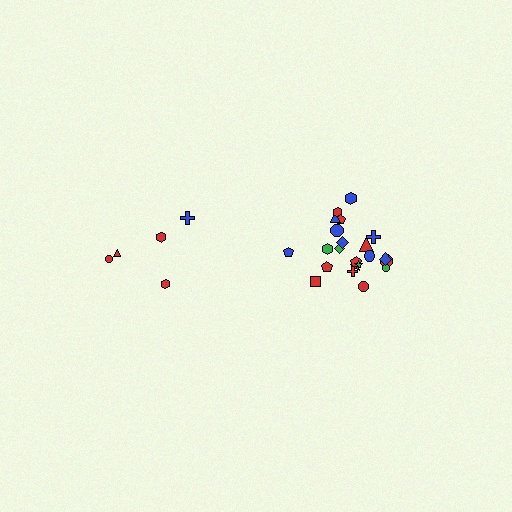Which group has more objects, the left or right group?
The right group.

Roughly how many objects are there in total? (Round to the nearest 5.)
Roughly 25 objects in total.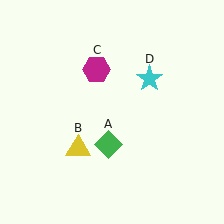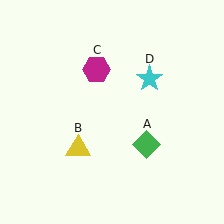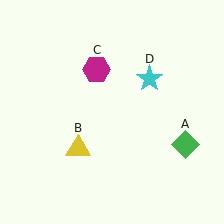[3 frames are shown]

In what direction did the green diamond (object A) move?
The green diamond (object A) moved right.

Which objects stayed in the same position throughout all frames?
Yellow triangle (object B) and magenta hexagon (object C) and cyan star (object D) remained stationary.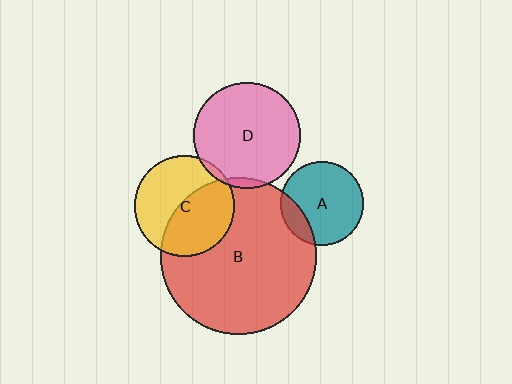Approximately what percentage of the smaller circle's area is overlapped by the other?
Approximately 15%.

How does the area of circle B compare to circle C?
Approximately 2.4 times.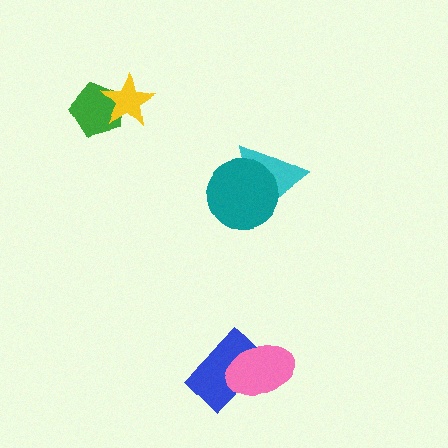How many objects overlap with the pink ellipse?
1 object overlaps with the pink ellipse.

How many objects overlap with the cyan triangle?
1 object overlaps with the cyan triangle.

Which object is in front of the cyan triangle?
The teal circle is in front of the cyan triangle.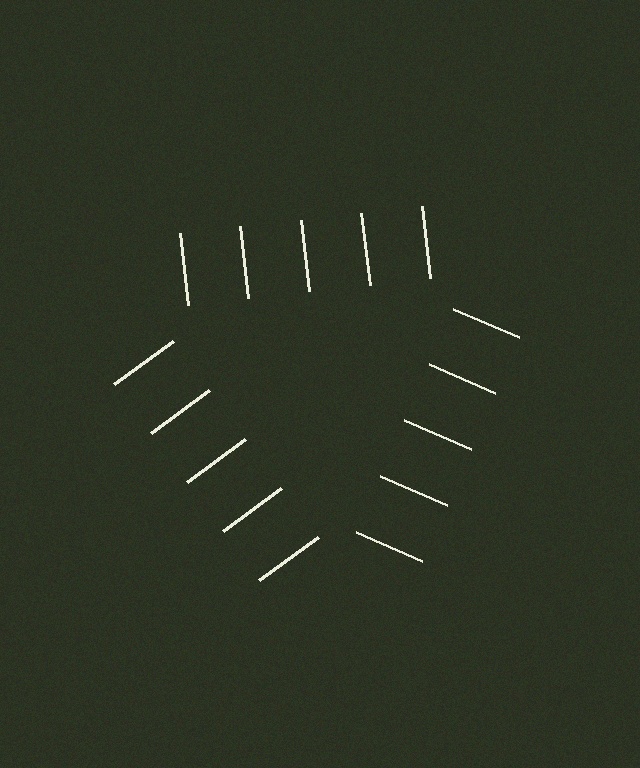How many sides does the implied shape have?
3 sides — the line-ends trace a triangle.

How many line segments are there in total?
15 — 5 along each of the 3 edges.